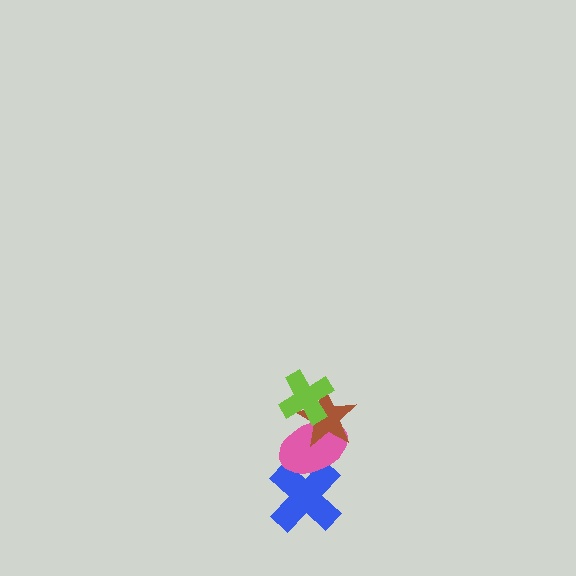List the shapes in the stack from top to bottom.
From top to bottom: the lime cross, the brown star, the pink ellipse, the blue cross.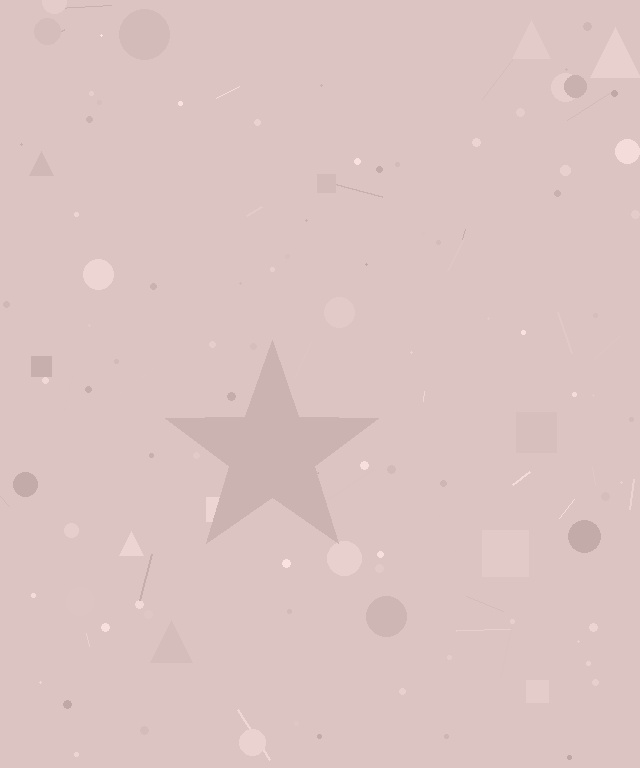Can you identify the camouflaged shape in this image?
The camouflaged shape is a star.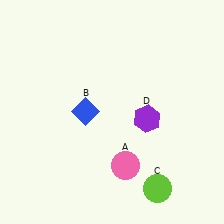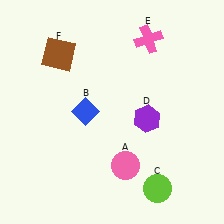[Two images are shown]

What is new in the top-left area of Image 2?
A brown square (F) was added in the top-left area of Image 2.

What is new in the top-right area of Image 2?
A pink cross (E) was added in the top-right area of Image 2.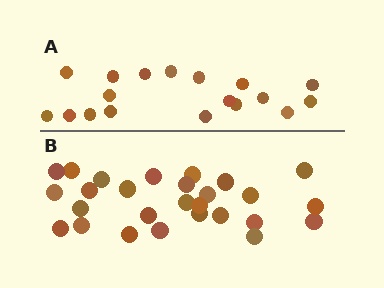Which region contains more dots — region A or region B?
Region B (the bottom region) has more dots.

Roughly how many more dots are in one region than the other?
Region B has roughly 8 or so more dots than region A.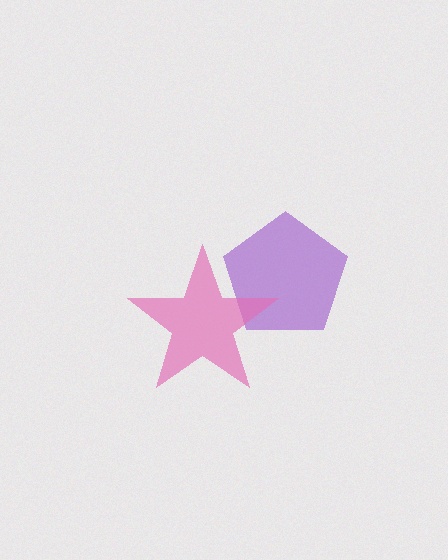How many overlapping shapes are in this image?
There are 2 overlapping shapes in the image.